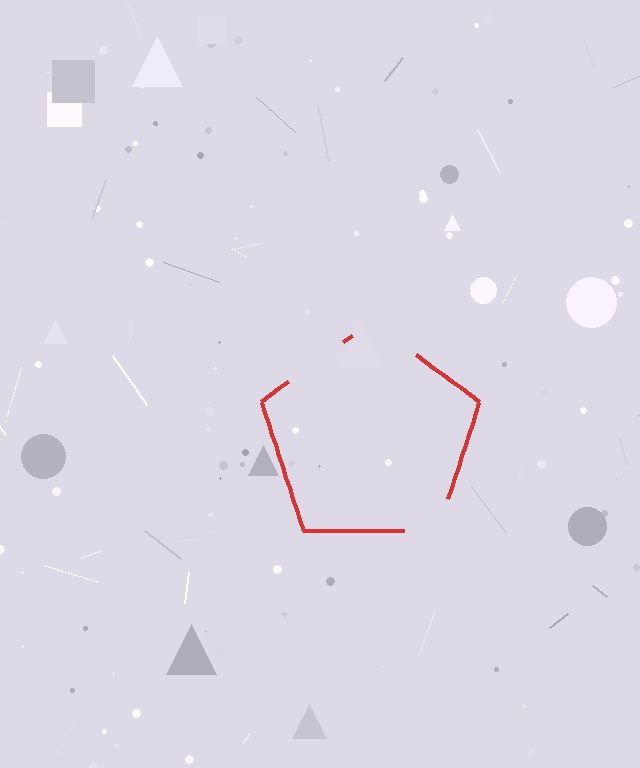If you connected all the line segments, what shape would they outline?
They would outline a pentagon.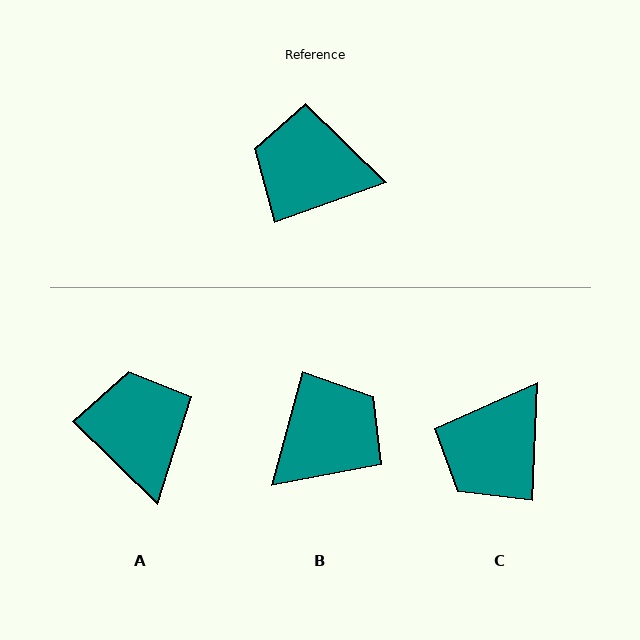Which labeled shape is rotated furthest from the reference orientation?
B, about 125 degrees away.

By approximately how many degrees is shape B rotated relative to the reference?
Approximately 125 degrees clockwise.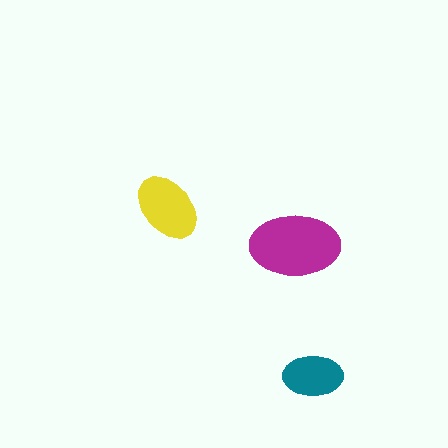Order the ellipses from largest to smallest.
the magenta one, the yellow one, the teal one.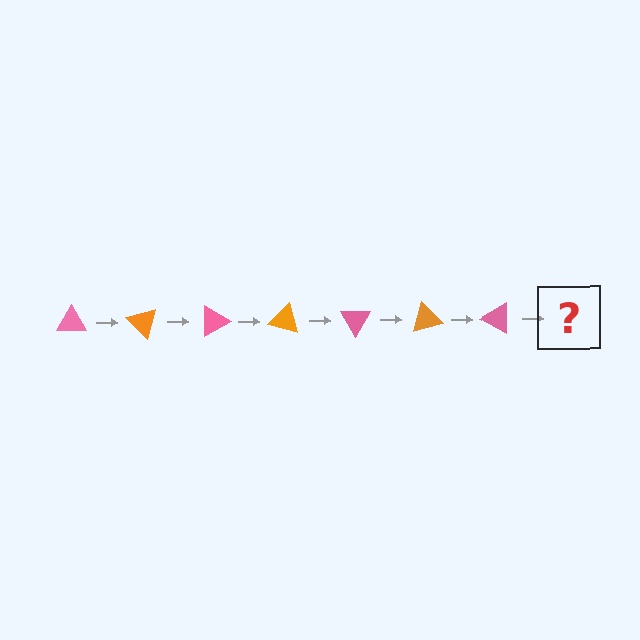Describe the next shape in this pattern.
It should be an orange triangle, rotated 315 degrees from the start.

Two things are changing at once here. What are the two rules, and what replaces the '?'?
The two rules are that it rotates 45 degrees each step and the color cycles through pink and orange. The '?' should be an orange triangle, rotated 315 degrees from the start.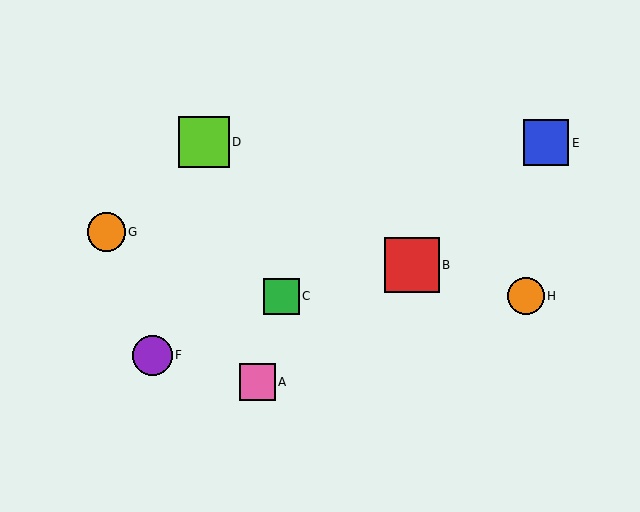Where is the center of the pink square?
The center of the pink square is at (257, 382).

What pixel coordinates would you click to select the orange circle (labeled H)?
Click at (526, 296) to select the orange circle H.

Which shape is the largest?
The red square (labeled B) is the largest.